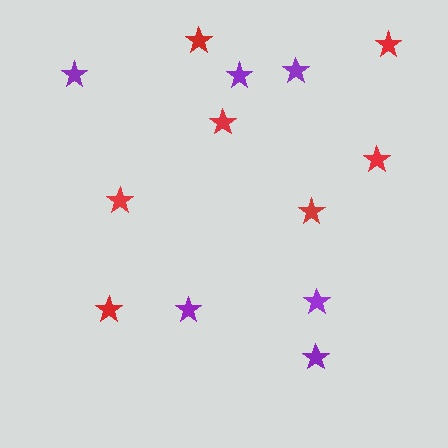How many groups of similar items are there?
There are 2 groups: one group of purple stars (6) and one group of red stars (7).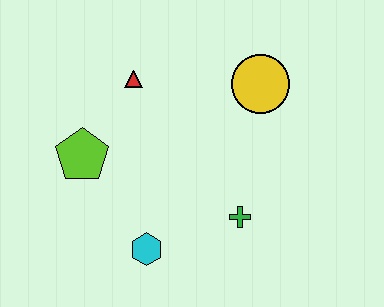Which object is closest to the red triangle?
The lime pentagon is closest to the red triangle.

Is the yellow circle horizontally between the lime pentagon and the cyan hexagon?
No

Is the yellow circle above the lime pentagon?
Yes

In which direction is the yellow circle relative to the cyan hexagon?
The yellow circle is above the cyan hexagon.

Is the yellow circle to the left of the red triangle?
No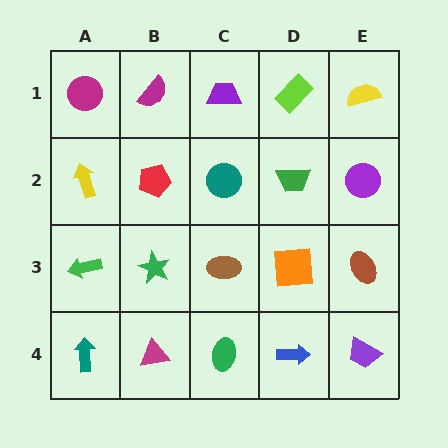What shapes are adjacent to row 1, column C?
A teal circle (row 2, column C), a magenta semicircle (row 1, column B), a lime rectangle (row 1, column D).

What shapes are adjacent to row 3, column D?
A green trapezoid (row 2, column D), a blue arrow (row 4, column D), a brown ellipse (row 3, column C), a brown ellipse (row 3, column E).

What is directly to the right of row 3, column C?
An orange square.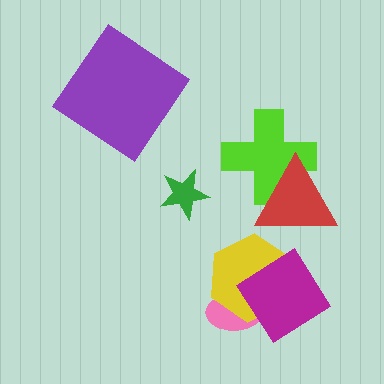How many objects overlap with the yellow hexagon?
2 objects overlap with the yellow hexagon.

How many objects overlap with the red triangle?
1 object overlaps with the red triangle.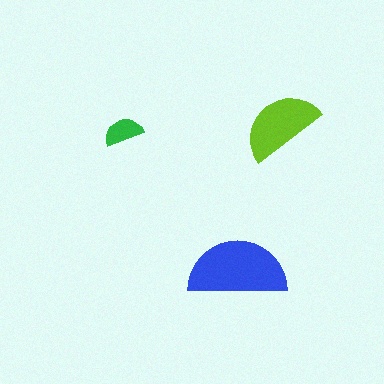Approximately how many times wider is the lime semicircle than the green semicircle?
About 2 times wider.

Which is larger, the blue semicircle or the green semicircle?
The blue one.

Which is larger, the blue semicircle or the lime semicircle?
The blue one.